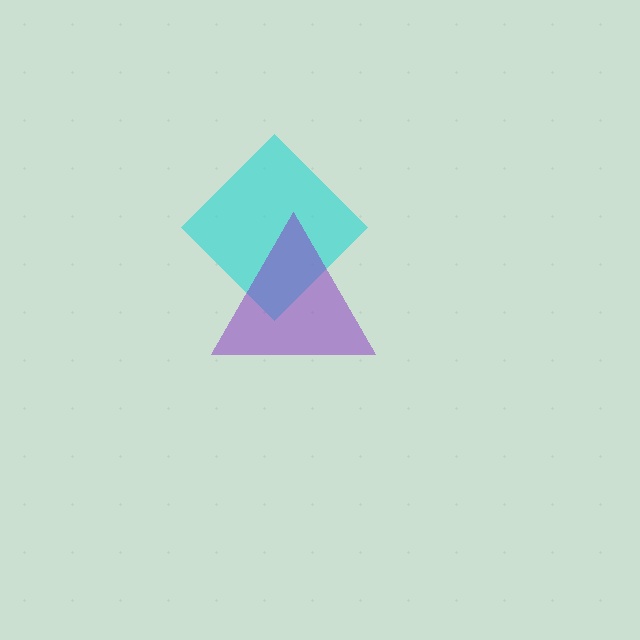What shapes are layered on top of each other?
The layered shapes are: a cyan diamond, a purple triangle.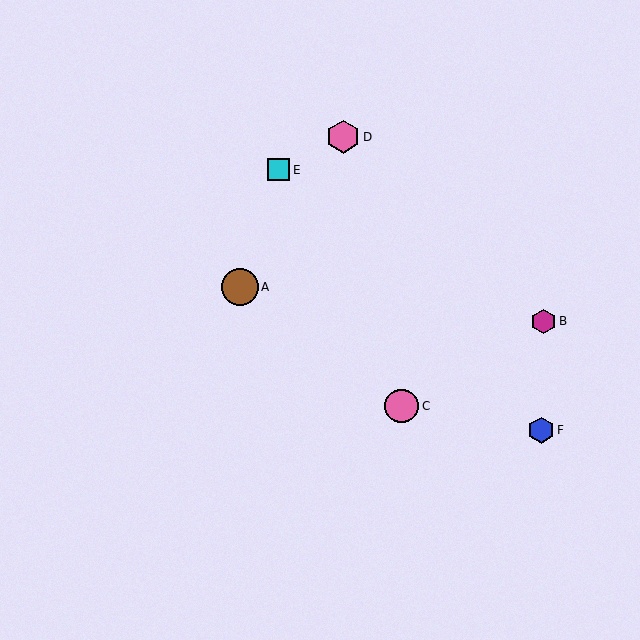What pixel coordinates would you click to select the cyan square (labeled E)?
Click at (279, 170) to select the cyan square E.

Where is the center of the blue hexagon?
The center of the blue hexagon is at (541, 430).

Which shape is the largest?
The brown circle (labeled A) is the largest.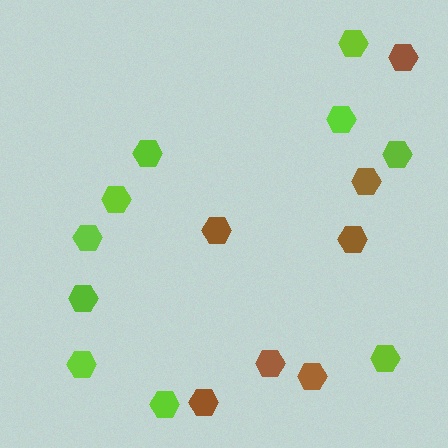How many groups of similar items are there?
There are 2 groups: one group of brown hexagons (7) and one group of lime hexagons (10).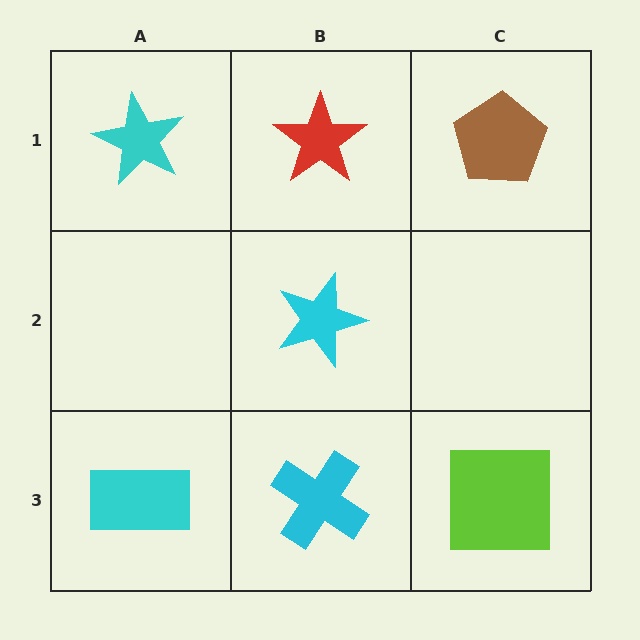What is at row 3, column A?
A cyan rectangle.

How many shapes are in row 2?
1 shape.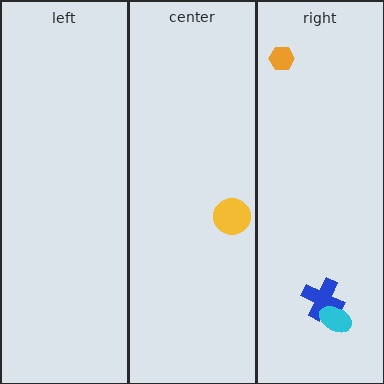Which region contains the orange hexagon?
The right region.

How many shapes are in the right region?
3.